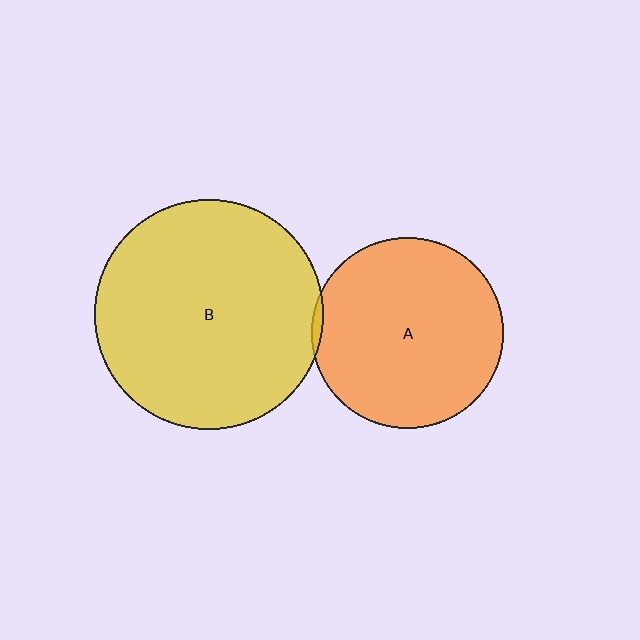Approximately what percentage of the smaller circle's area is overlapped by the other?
Approximately 5%.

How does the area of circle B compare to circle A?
Approximately 1.4 times.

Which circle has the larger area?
Circle B (yellow).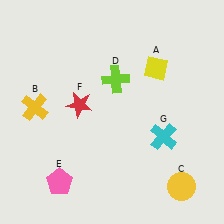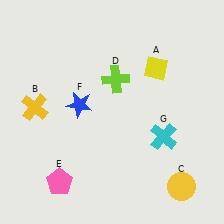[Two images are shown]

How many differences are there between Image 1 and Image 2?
There is 1 difference between the two images.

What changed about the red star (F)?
In Image 1, F is red. In Image 2, it changed to blue.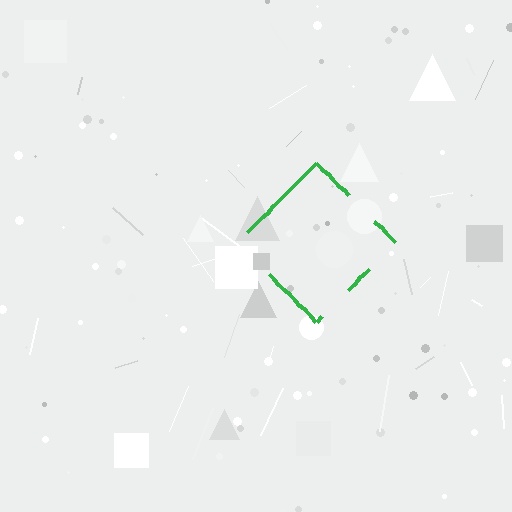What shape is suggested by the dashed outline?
The dashed outline suggests a diamond.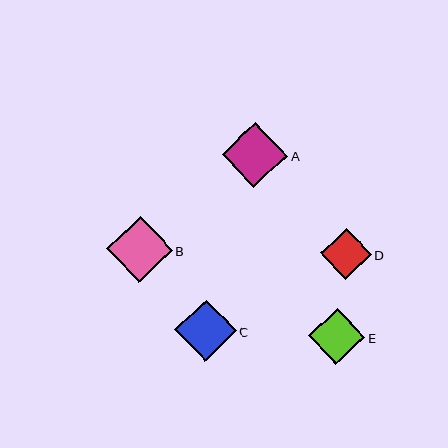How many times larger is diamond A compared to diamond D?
Diamond A is approximately 1.3 times the size of diamond D.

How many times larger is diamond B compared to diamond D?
Diamond B is approximately 1.3 times the size of diamond D.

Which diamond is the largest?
Diamond B is the largest with a size of approximately 66 pixels.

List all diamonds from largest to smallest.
From largest to smallest: B, A, C, E, D.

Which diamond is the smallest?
Diamond D is the smallest with a size of approximately 51 pixels.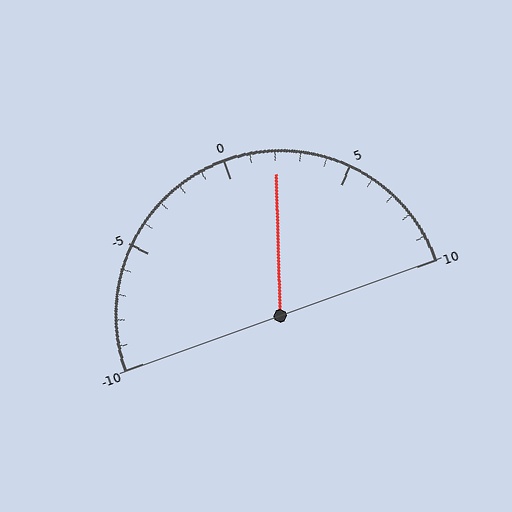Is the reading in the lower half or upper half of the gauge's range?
The reading is in the upper half of the range (-10 to 10).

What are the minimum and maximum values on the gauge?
The gauge ranges from -10 to 10.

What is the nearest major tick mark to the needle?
The nearest major tick mark is 0.